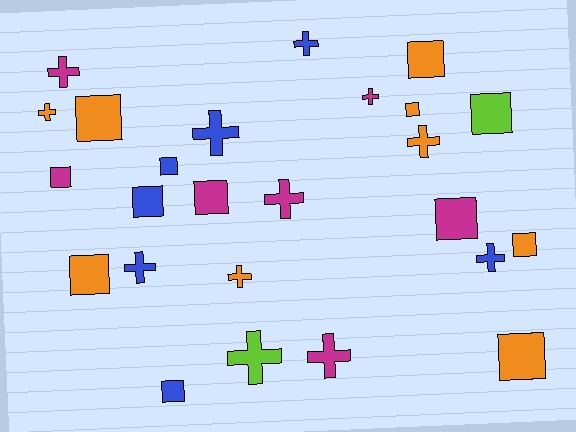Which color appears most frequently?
Orange, with 9 objects.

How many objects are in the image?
There are 25 objects.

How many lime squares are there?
There is 1 lime square.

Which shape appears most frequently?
Square, with 13 objects.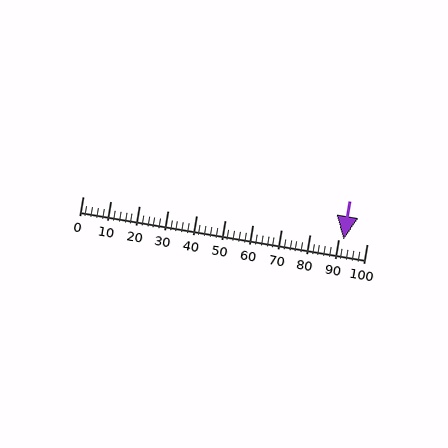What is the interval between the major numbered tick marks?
The major tick marks are spaced 10 units apart.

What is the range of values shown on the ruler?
The ruler shows values from 0 to 100.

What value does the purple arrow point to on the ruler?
The purple arrow points to approximately 92.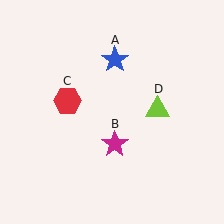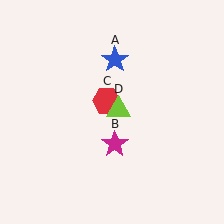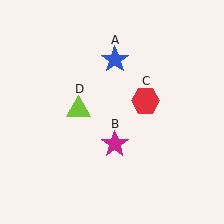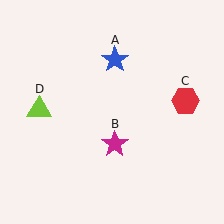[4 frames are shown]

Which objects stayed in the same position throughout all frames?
Blue star (object A) and magenta star (object B) remained stationary.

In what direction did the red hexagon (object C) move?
The red hexagon (object C) moved right.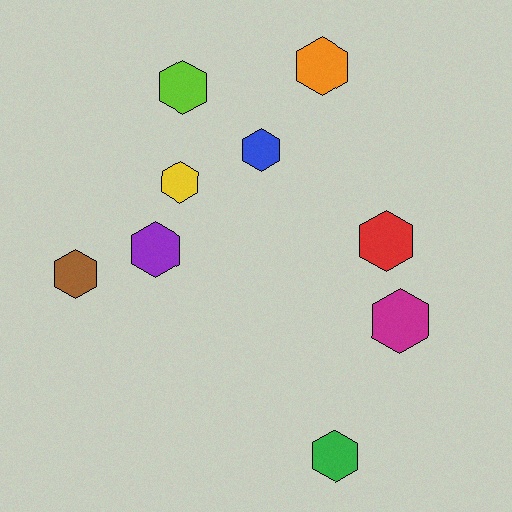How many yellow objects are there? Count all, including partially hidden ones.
There is 1 yellow object.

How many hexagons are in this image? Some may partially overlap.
There are 9 hexagons.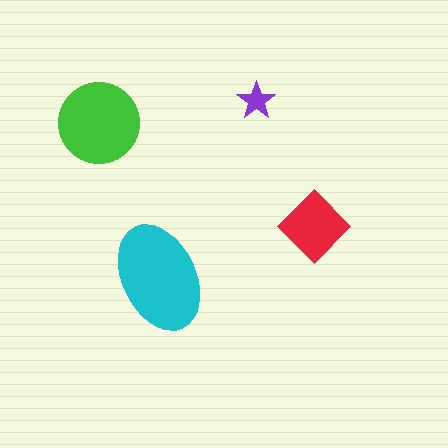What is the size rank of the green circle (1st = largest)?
2nd.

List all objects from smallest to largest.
The purple star, the red diamond, the green circle, the cyan ellipse.